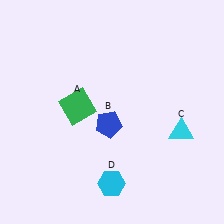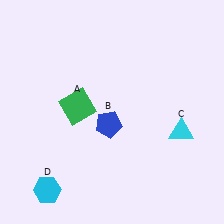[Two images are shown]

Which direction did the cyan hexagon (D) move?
The cyan hexagon (D) moved left.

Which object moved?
The cyan hexagon (D) moved left.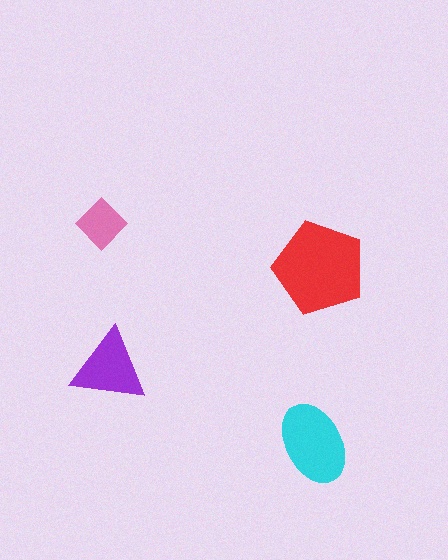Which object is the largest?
The red pentagon.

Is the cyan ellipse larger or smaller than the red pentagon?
Smaller.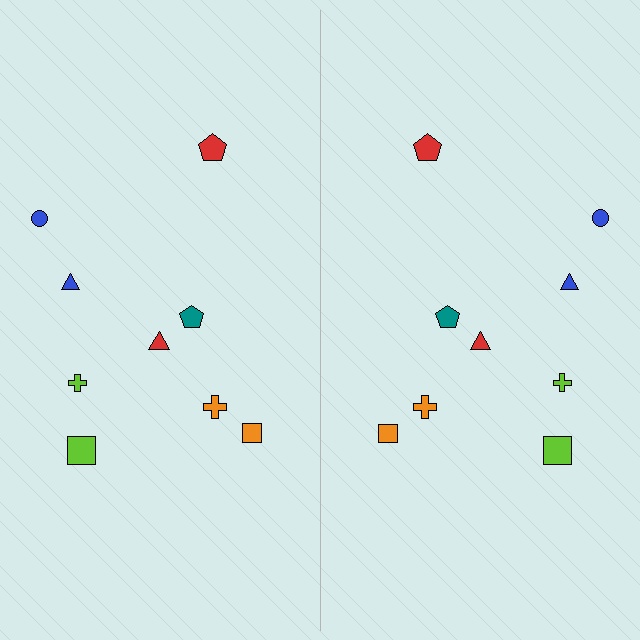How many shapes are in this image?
There are 18 shapes in this image.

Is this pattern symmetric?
Yes, this pattern has bilateral (reflection) symmetry.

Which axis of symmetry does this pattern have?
The pattern has a vertical axis of symmetry running through the center of the image.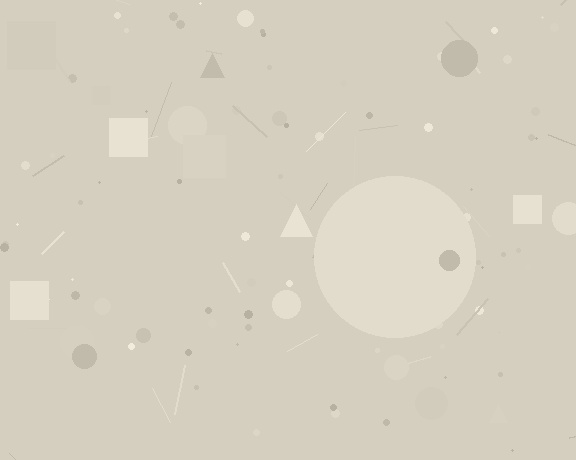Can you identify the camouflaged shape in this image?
The camouflaged shape is a circle.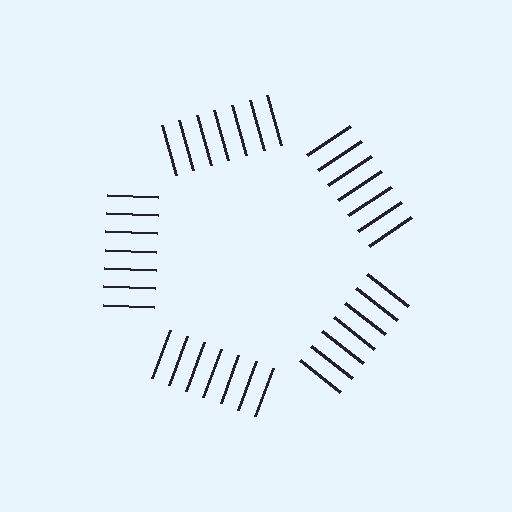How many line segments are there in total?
35 — 7 along each of the 5 edges.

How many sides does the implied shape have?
5 sides — the line-ends trace a pentagon.